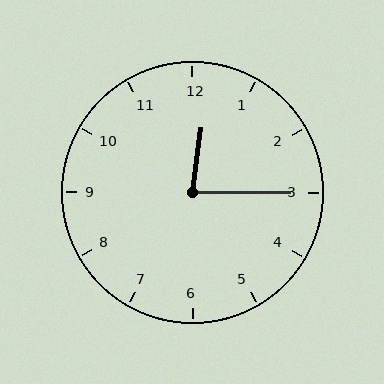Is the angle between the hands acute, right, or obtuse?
It is acute.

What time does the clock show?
12:15.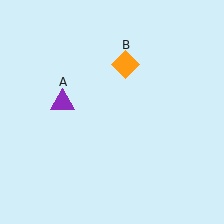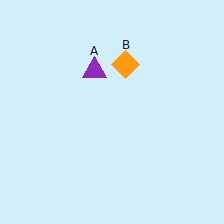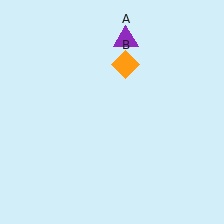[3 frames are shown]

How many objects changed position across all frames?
1 object changed position: purple triangle (object A).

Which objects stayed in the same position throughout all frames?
Orange diamond (object B) remained stationary.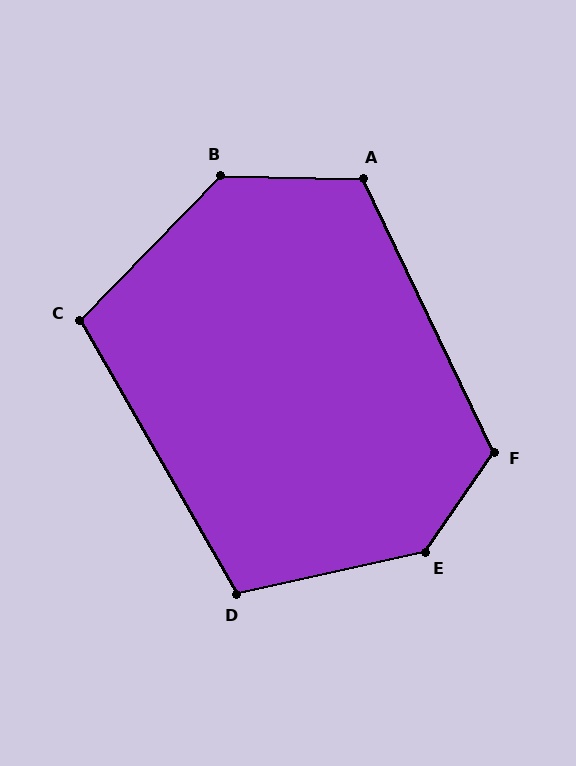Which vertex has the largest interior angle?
E, at approximately 137 degrees.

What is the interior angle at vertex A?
Approximately 117 degrees (obtuse).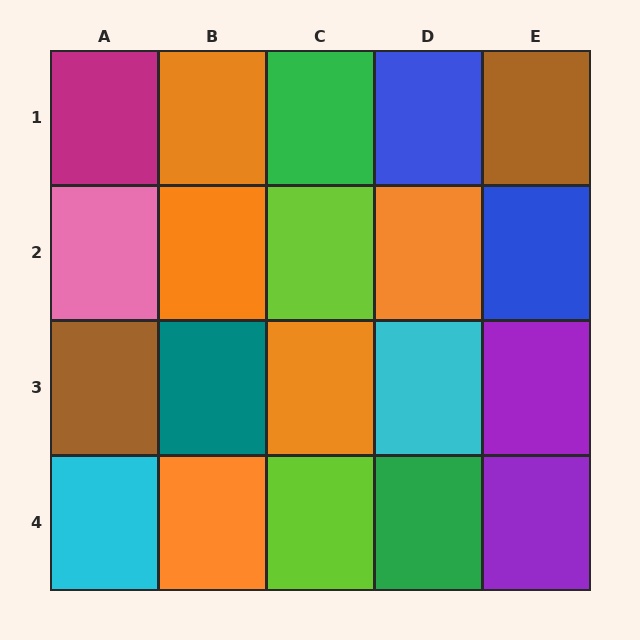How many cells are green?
2 cells are green.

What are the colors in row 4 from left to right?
Cyan, orange, lime, green, purple.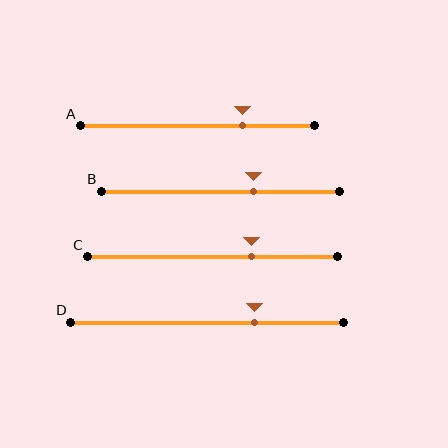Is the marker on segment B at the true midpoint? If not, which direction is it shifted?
No, the marker on segment B is shifted to the right by about 14% of the segment length.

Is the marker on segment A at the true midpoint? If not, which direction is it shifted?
No, the marker on segment A is shifted to the right by about 19% of the segment length.